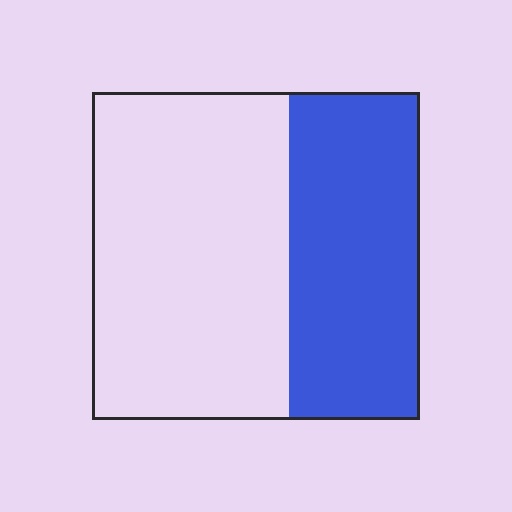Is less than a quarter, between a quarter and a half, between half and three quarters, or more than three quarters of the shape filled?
Between a quarter and a half.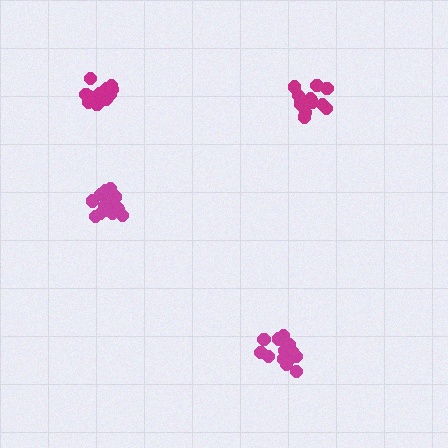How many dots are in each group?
Group 1: 18 dots, Group 2: 15 dots, Group 3: 19 dots, Group 4: 16 dots (68 total).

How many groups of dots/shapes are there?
There are 4 groups.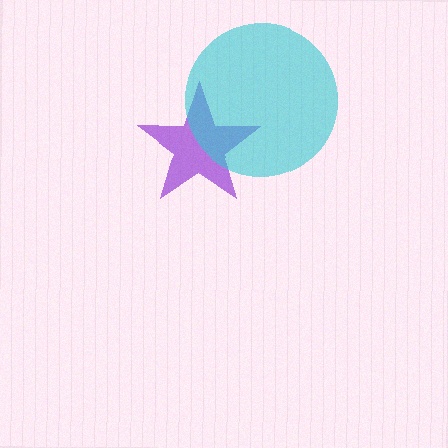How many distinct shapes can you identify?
There are 2 distinct shapes: a purple star, a cyan circle.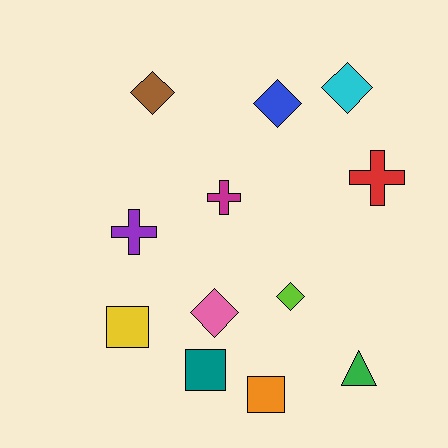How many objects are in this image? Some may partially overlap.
There are 12 objects.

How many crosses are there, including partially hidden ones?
There are 3 crosses.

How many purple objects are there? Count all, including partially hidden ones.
There is 1 purple object.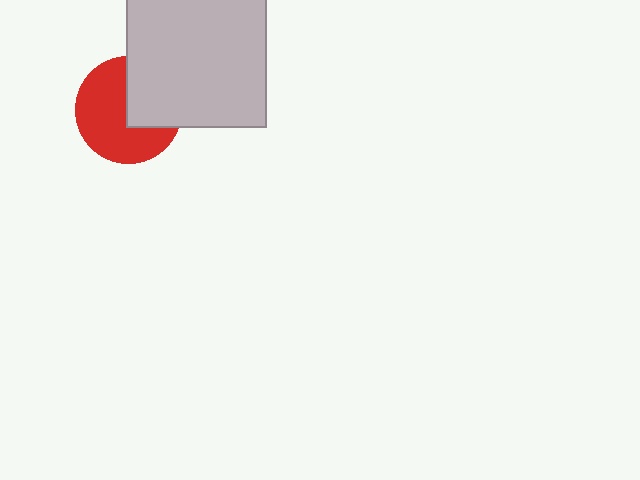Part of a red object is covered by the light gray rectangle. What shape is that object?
It is a circle.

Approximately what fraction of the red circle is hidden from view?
Roughly 38% of the red circle is hidden behind the light gray rectangle.